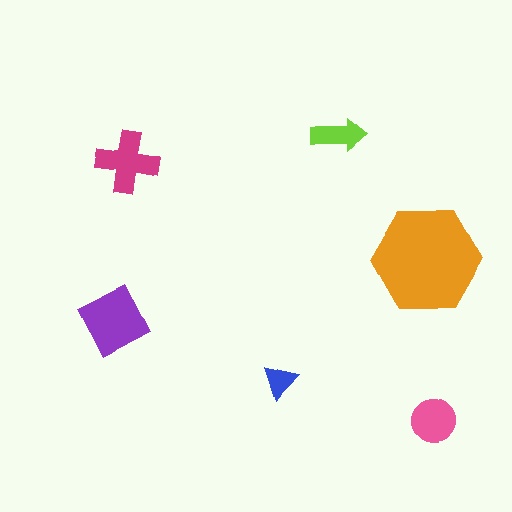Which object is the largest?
The orange hexagon.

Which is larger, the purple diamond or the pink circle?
The purple diamond.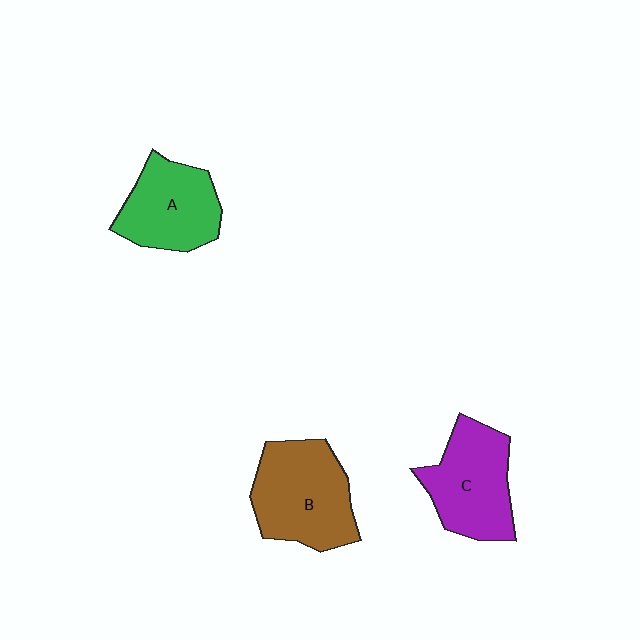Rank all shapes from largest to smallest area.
From largest to smallest: B (brown), C (purple), A (green).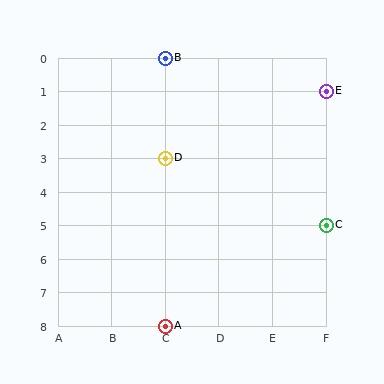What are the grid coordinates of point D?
Point D is at grid coordinates (C, 3).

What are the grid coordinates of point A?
Point A is at grid coordinates (C, 8).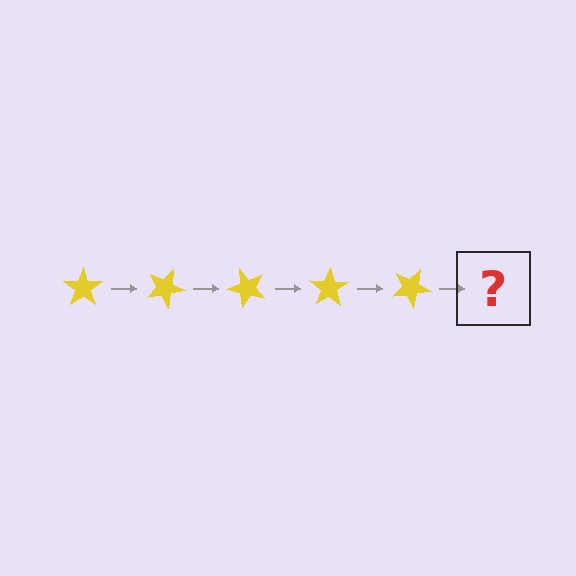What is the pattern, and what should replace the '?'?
The pattern is that the star rotates 25 degrees each step. The '?' should be a yellow star rotated 125 degrees.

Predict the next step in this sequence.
The next step is a yellow star rotated 125 degrees.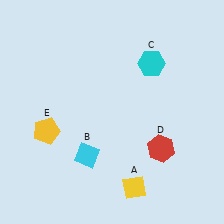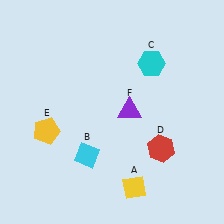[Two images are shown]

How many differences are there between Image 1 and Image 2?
There is 1 difference between the two images.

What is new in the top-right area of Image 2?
A purple triangle (F) was added in the top-right area of Image 2.